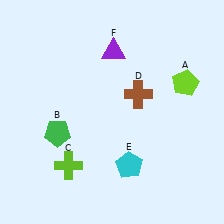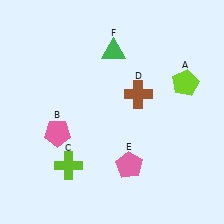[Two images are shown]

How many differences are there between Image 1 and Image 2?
There are 3 differences between the two images.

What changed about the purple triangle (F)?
In Image 1, F is purple. In Image 2, it changed to green.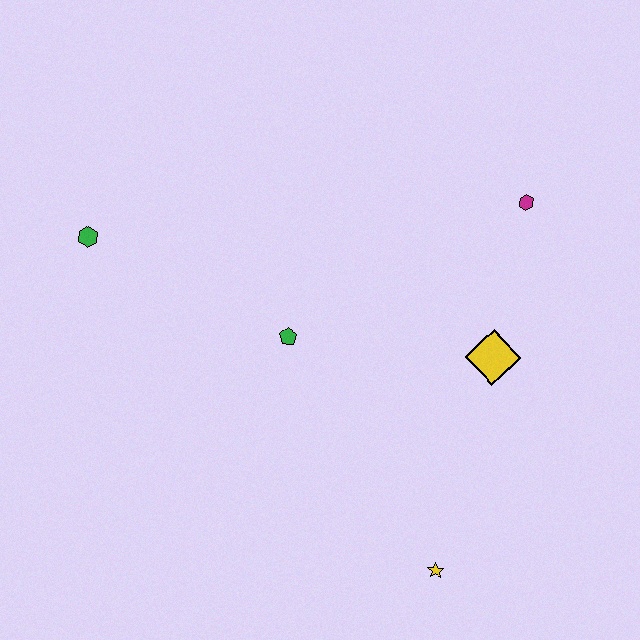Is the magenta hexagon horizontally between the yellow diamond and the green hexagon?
No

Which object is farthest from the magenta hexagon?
The green hexagon is farthest from the magenta hexagon.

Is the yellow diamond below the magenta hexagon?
Yes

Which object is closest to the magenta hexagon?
The yellow diamond is closest to the magenta hexagon.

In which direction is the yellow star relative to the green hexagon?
The yellow star is to the right of the green hexagon.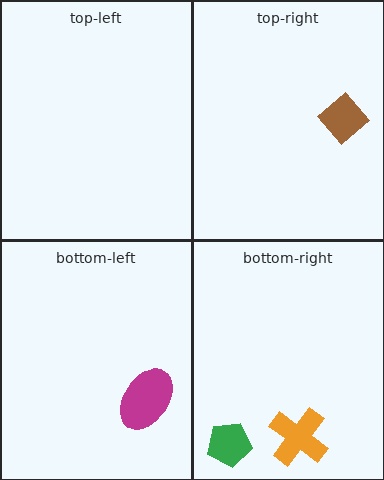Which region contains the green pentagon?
The bottom-right region.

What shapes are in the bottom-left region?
The magenta ellipse.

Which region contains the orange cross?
The bottom-right region.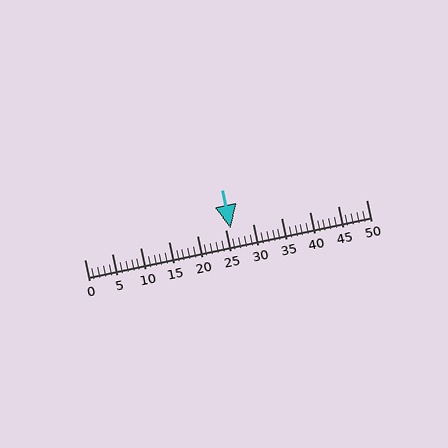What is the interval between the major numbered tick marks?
The major tick marks are spaced 5 units apart.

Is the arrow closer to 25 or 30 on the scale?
The arrow is closer to 25.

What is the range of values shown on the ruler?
The ruler shows values from 0 to 50.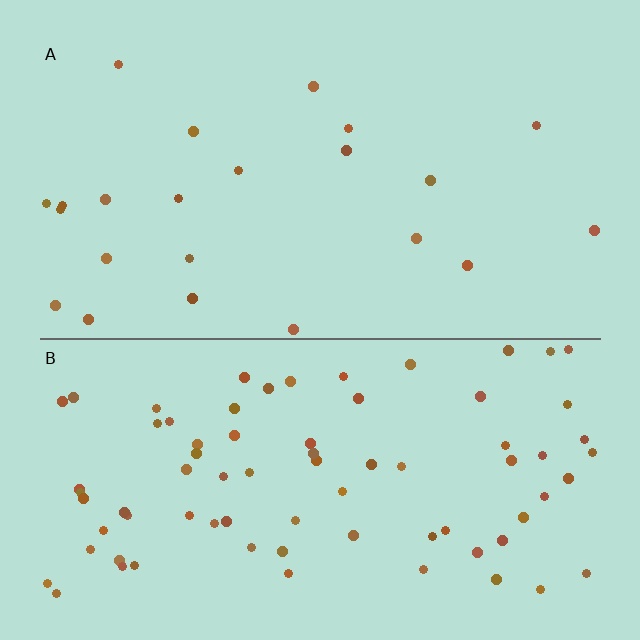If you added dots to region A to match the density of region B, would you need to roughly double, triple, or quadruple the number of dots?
Approximately triple.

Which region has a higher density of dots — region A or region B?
B (the bottom).